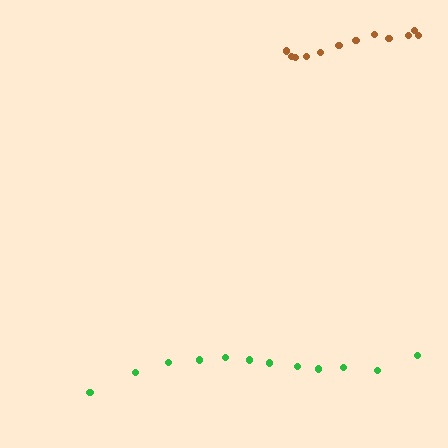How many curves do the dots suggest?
There are 2 distinct paths.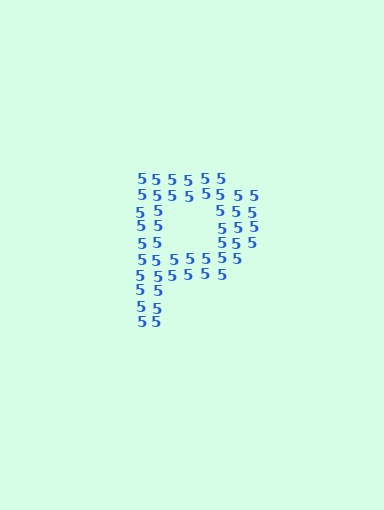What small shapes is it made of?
It is made of small digit 5's.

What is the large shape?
The large shape is the letter P.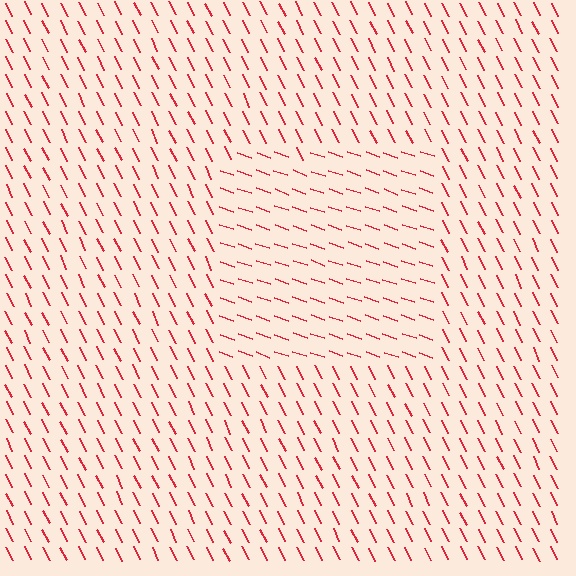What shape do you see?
I see a rectangle.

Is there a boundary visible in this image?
Yes, there is a texture boundary formed by a change in line orientation.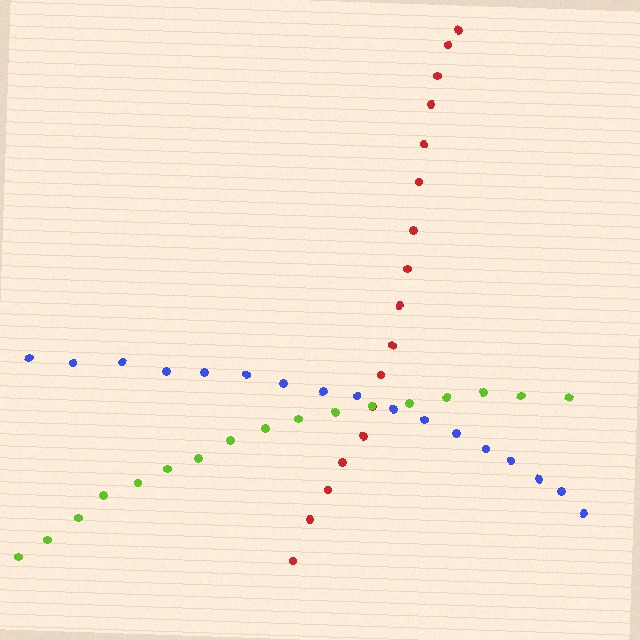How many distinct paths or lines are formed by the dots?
There are 3 distinct paths.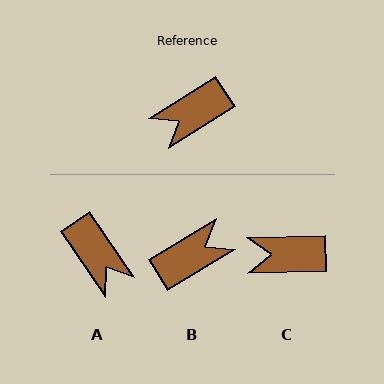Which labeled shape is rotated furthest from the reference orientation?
B, about 179 degrees away.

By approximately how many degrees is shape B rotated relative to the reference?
Approximately 179 degrees counter-clockwise.